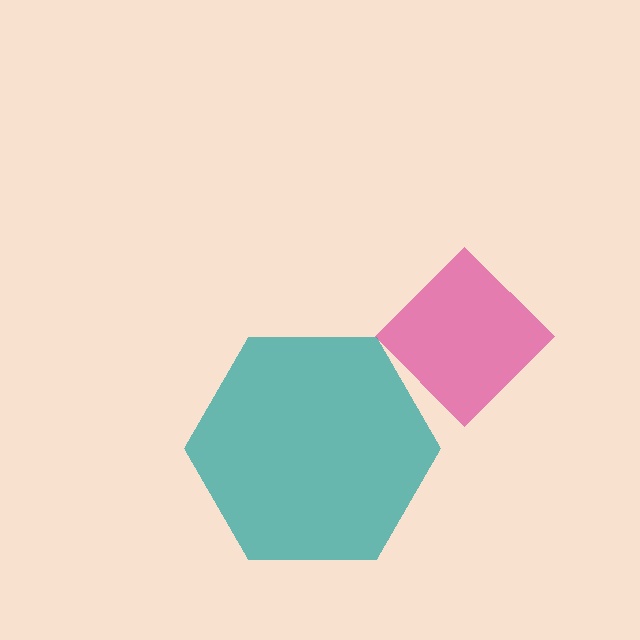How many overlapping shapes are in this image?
There are 2 overlapping shapes in the image.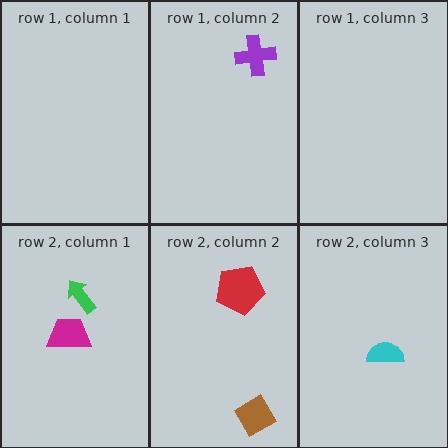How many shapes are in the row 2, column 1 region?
2.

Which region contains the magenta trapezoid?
The row 2, column 1 region.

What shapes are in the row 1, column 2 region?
The purple cross.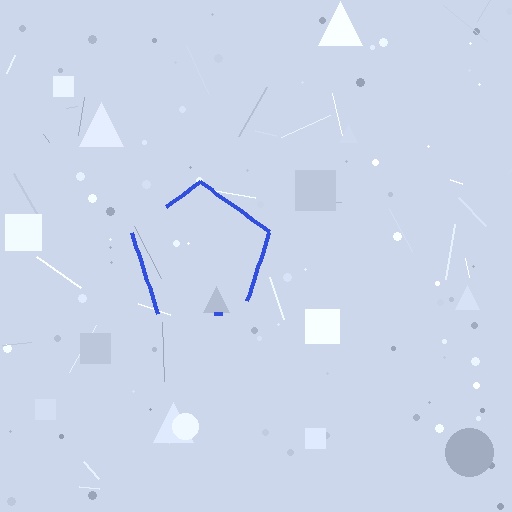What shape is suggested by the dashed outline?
The dashed outline suggests a pentagon.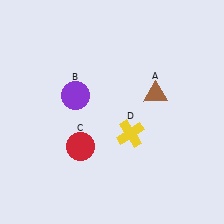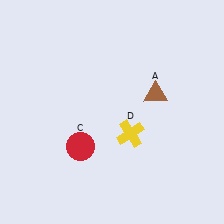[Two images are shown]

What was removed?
The purple circle (B) was removed in Image 2.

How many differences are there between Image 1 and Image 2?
There is 1 difference between the two images.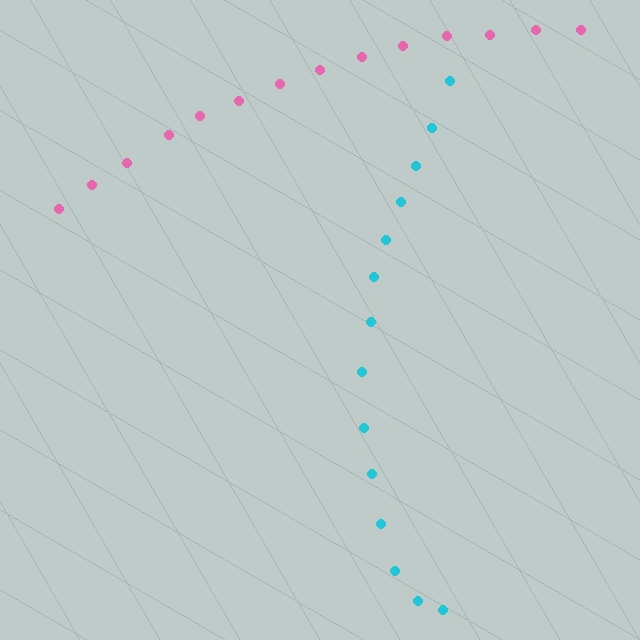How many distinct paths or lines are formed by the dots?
There are 2 distinct paths.